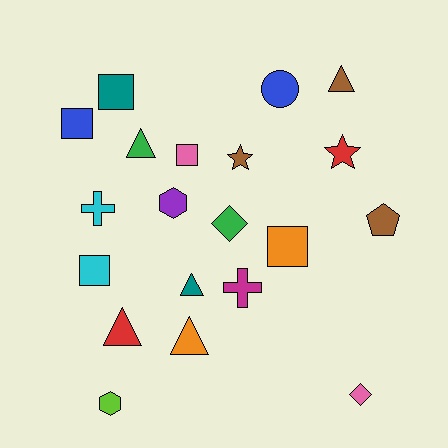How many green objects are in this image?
There are 2 green objects.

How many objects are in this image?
There are 20 objects.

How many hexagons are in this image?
There are 2 hexagons.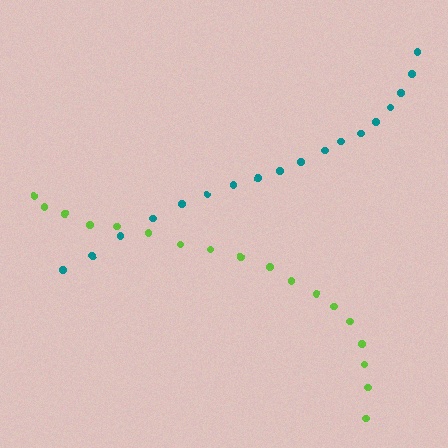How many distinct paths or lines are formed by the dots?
There are 2 distinct paths.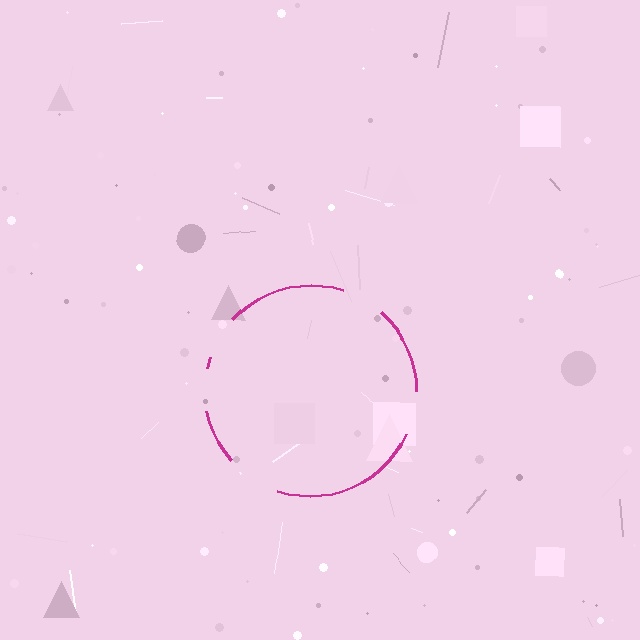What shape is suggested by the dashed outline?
The dashed outline suggests a circle.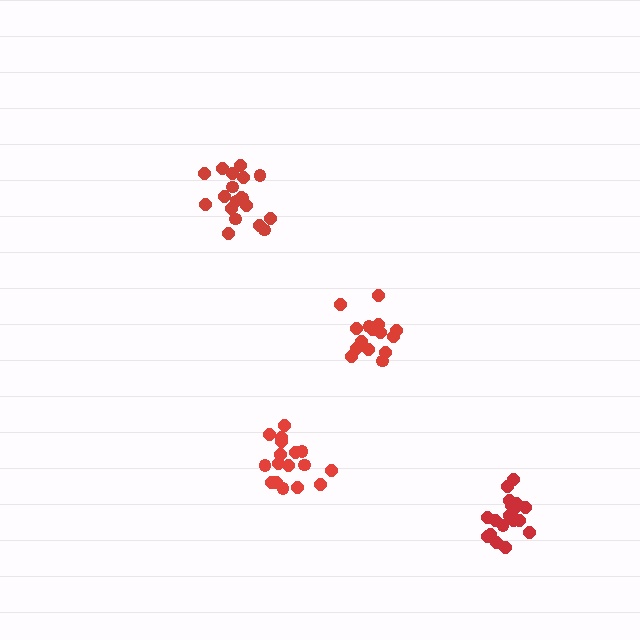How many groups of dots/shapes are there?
There are 4 groups.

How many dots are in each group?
Group 1: 15 dots, Group 2: 19 dots, Group 3: 19 dots, Group 4: 17 dots (70 total).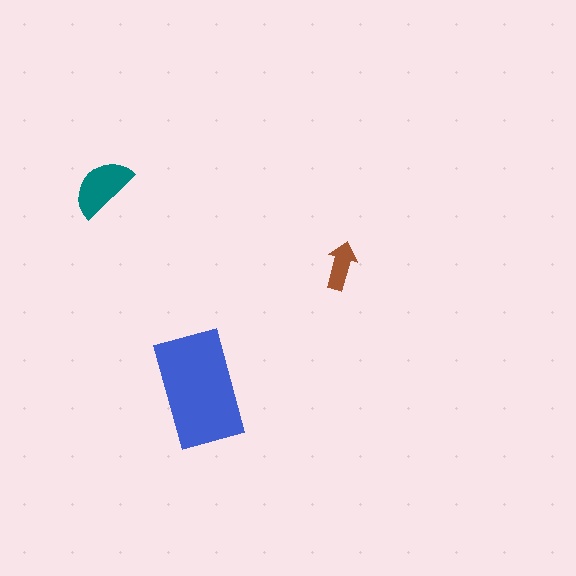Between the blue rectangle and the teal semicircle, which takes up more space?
The blue rectangle.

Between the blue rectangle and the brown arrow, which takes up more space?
The blue rectangle.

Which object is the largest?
The blue rectangle.